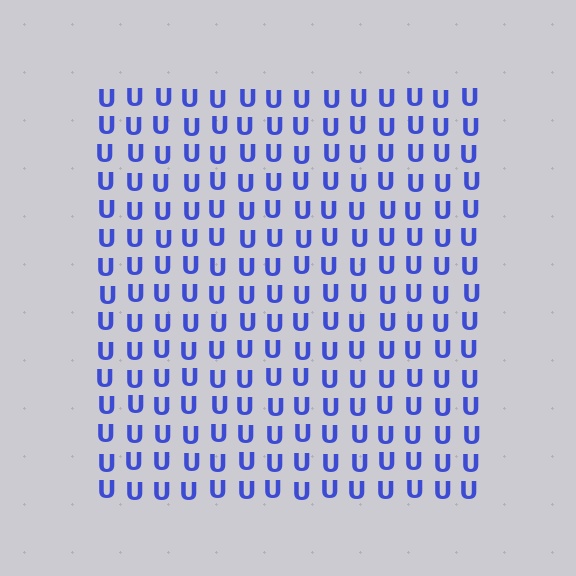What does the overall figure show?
The overall figure shows a square.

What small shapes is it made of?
It is made of small letter U's.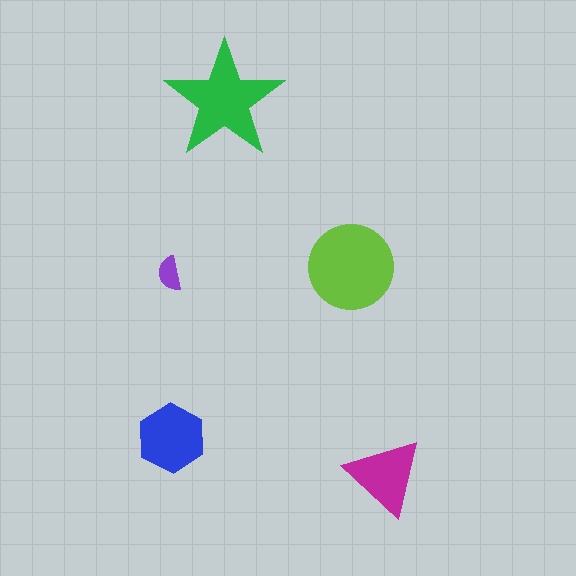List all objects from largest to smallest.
The lime circle, the green star, the blue hexagon, the magenta triangle, the purple semicircle.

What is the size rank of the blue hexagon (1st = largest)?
3rd.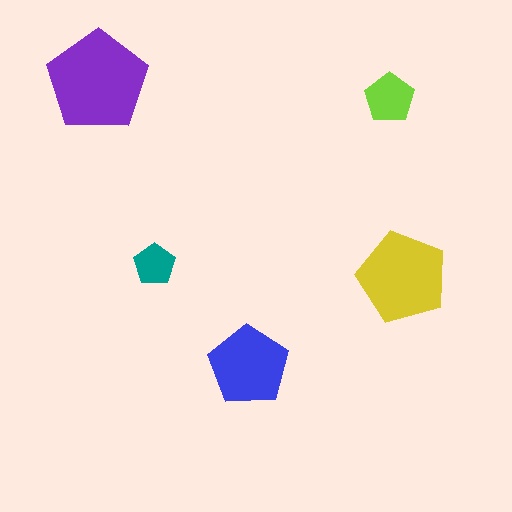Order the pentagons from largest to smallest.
the purple one, the yellow one, the blue one, the lime one, the teal one.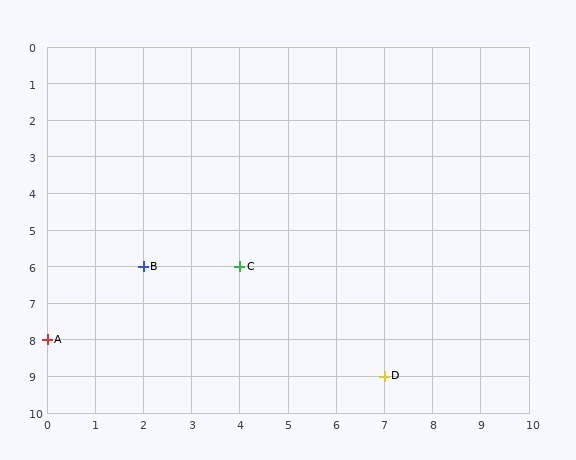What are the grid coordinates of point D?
Point D is at grid coordinates (7, 9).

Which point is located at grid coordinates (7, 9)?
Point D is at (7, 9).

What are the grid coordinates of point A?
Point A is at grid coordinates (0, 8).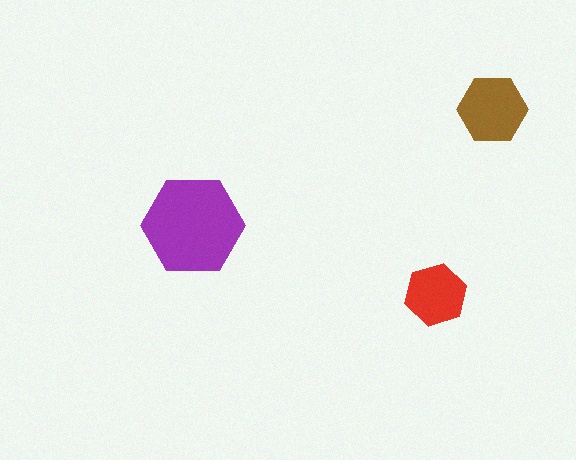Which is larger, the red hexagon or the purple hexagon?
The purple one.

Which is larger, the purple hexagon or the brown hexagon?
The purple one.